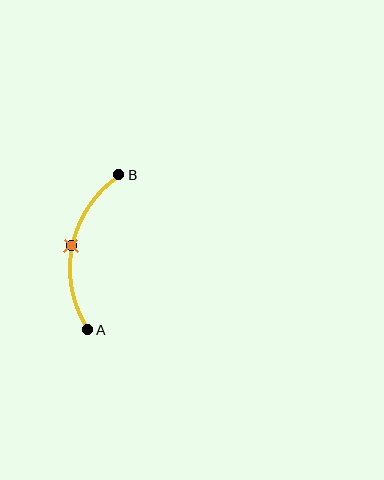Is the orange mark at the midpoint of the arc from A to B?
Yes. The orange mark lies on the arc at equal arc-length from both A and B — it is the arc midpoint.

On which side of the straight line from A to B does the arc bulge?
The arc bulges to the left of the straight line connecting A and B.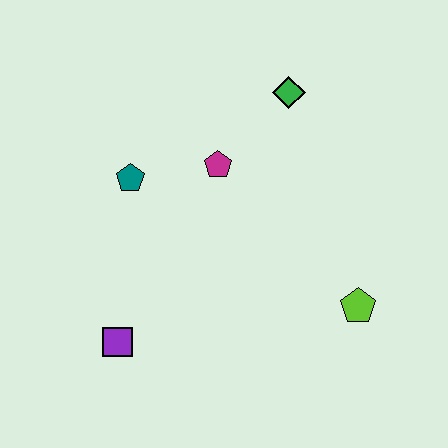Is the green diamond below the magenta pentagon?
No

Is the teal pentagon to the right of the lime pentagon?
No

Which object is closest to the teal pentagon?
The magenta pentagon is closest to the teal pentagon.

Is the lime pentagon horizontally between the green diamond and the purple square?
No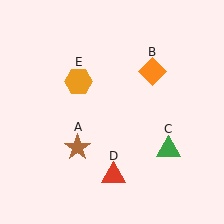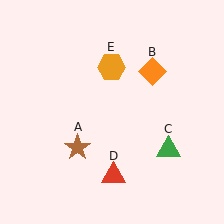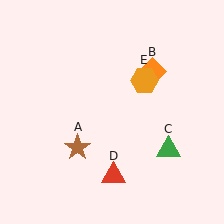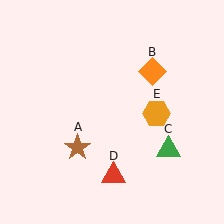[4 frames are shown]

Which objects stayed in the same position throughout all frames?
Brown star (object A) and orange diamond (object B) and green triangle (object C) and red triangle (object D) remained stationary.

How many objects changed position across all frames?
1 object changed position: orange hexagon (object E).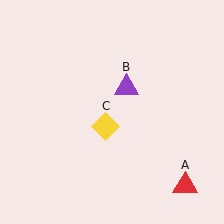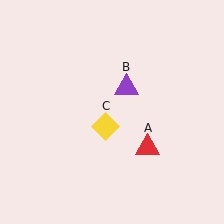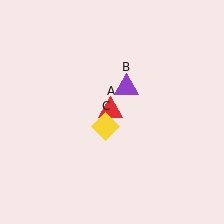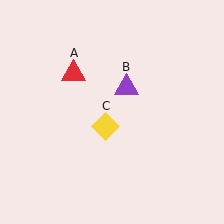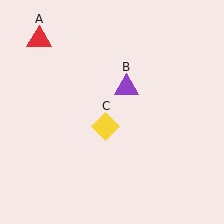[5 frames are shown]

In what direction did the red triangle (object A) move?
The red triangle (object A) moved up and to the left.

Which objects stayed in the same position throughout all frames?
Purple triangle (object B) and yellow diamond (object C) remained stationary.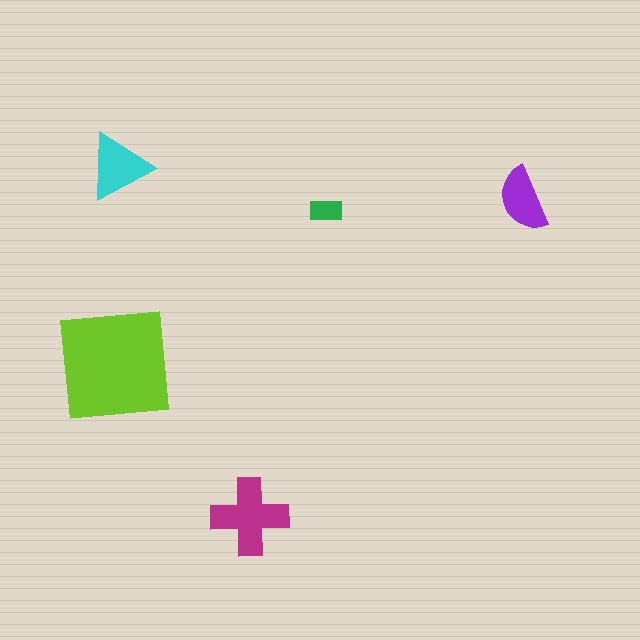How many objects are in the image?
There are 5 objects in the image.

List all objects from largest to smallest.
The lime square, the magenta cross, the cyan triangle, the purple semicircle, the green rectangle.